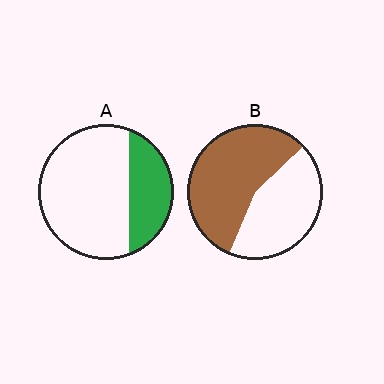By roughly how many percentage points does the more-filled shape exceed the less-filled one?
By roughly 30 percentage points (B over A).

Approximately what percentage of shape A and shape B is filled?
A is approximately 30% and B is approximately 55%.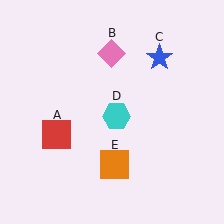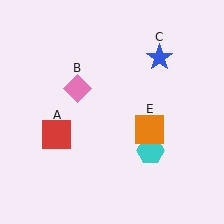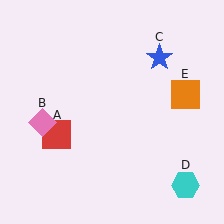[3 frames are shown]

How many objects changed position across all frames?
3 objects changed position: pink diamond (object B), cyan hexagon (object D), orange square (object E).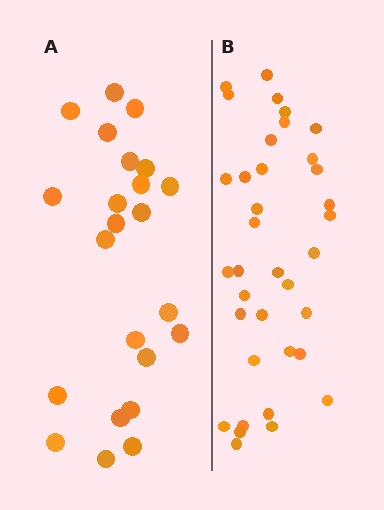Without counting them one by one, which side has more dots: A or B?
Region B (the right region) has more dots.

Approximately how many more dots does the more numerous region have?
Region B has approximately 15 more dots than region A.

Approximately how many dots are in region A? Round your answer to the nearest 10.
About 20 dots. (The exact count is 23, which rounds to 20.)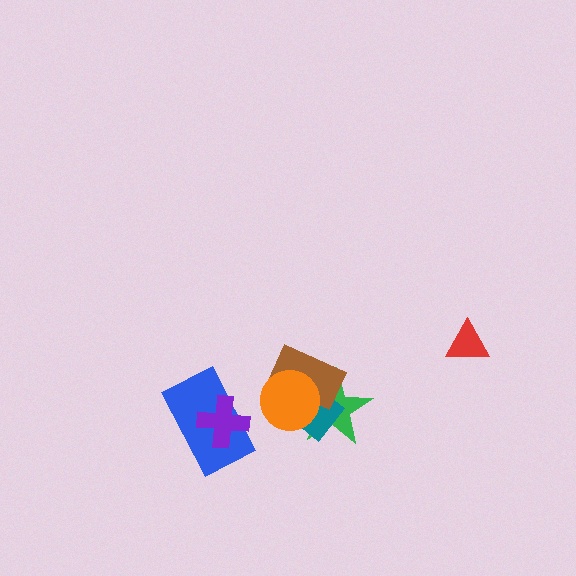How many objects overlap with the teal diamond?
3 objects overlap with the teal diamond.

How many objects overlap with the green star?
3 objects overlap with the green star.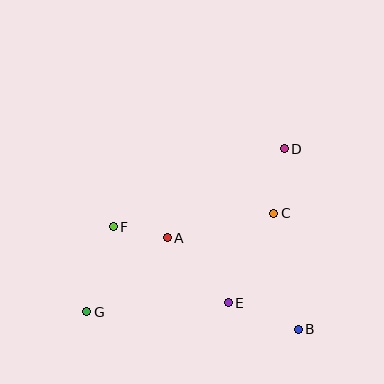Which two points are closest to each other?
Points A and F are closest to each other.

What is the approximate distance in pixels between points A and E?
The distance between A and E is approximately 89 pixels.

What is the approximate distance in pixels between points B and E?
The distance between B and E is approximately 75 pixels.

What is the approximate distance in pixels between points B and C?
The distance between B and C is approximately 119 pixels.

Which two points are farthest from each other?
Points D and G are farthest from each other.